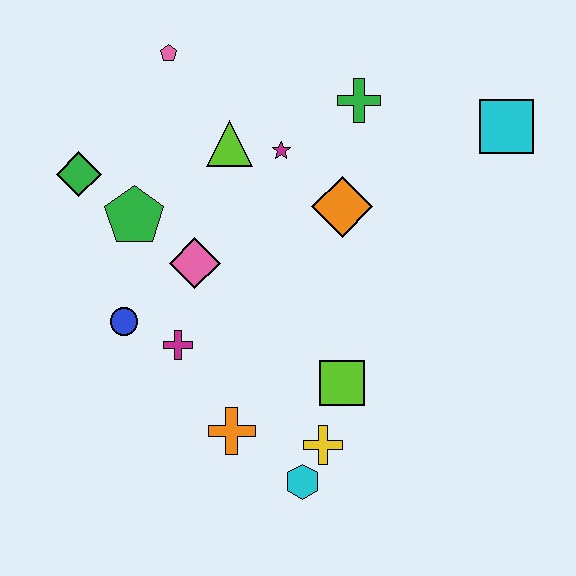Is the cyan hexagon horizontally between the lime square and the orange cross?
Yes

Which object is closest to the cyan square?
The green cross is closest to the cyan square.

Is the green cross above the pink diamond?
Yes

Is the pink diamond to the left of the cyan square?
Yes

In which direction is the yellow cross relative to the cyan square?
The yellow cross is below the cyan square.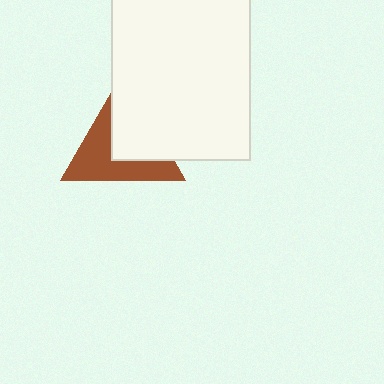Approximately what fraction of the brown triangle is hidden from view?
Roughly 47% of the brown triangle is hidden behind the white rectangle.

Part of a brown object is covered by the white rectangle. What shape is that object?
It is a triangle.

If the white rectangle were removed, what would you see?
You would see the complete brown triangle.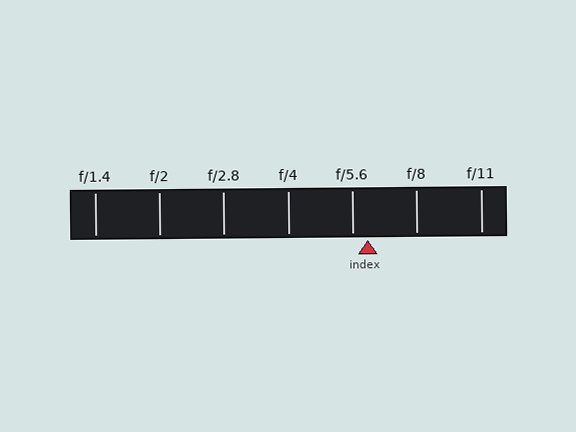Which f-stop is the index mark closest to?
The index mark is closest to f/5.6.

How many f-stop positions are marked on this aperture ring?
There are 7 f-stop positions marked.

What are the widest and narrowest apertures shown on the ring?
The widest aperture shown is f/1.4 and the narrowest is f/11.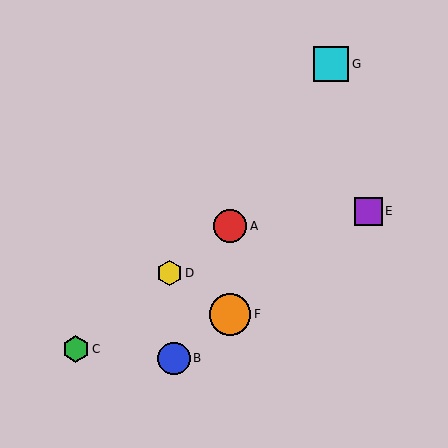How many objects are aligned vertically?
2 objects (A, F) are aligned vertically.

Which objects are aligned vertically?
Objects A, F are aligned vertically.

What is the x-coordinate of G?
Object G is at x≈331.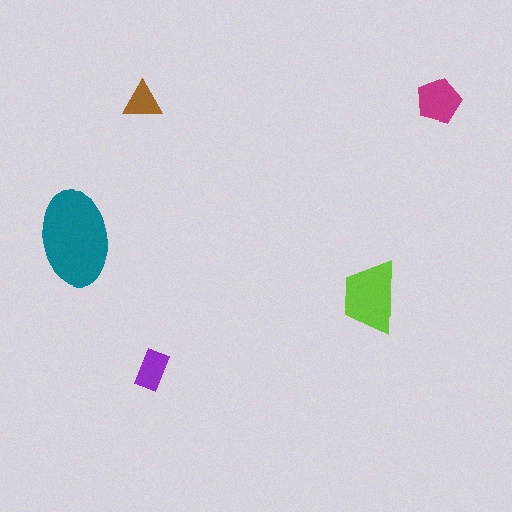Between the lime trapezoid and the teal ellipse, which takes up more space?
The teal ellipse.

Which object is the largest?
The teal ellipse.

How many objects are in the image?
There are 5 objects in the image.